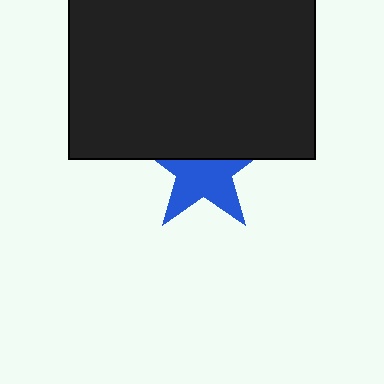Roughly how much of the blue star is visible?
About half of it is visible (roughly 59%).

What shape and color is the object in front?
The object in front is a black rectangle.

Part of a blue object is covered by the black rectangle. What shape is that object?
It is a star.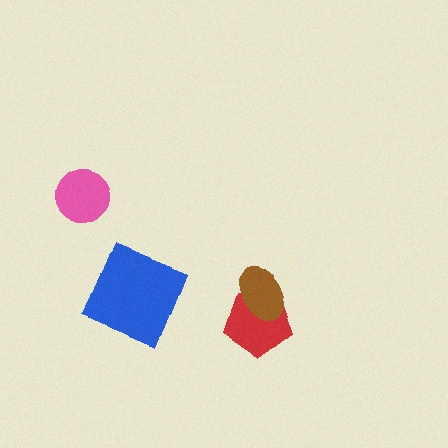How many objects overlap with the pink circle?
0 objects overlap with the pink circle.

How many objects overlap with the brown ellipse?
1 object overlaps with the brown ellipse.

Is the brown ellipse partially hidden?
No, no other shape covers it.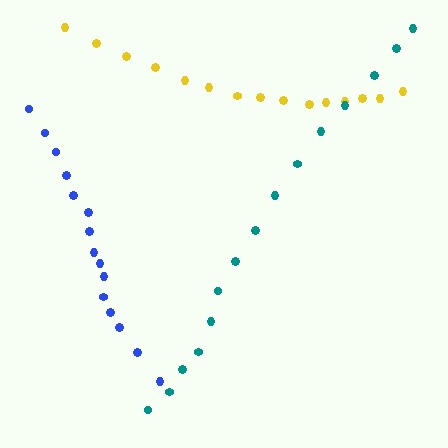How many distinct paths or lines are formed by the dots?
There are 3 distinct paths.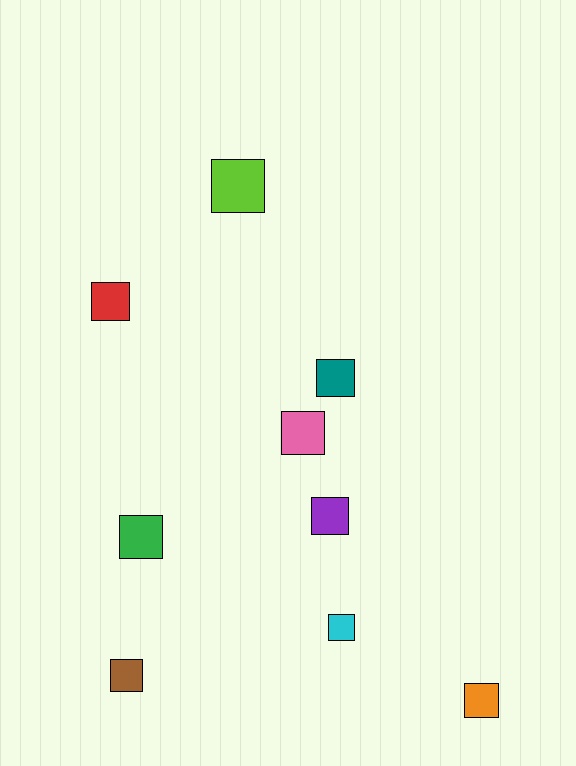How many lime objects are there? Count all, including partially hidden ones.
There is 1 lime object.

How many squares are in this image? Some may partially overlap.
There are 9 squares.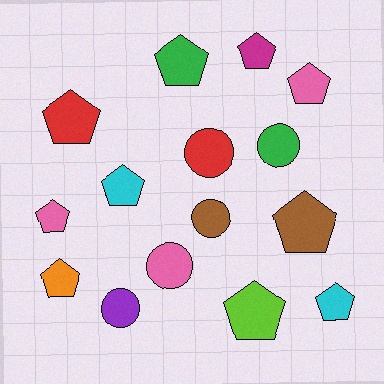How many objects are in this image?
There are 15 objects.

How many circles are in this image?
There are 5 circles.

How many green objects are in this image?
There are 2 green objects.